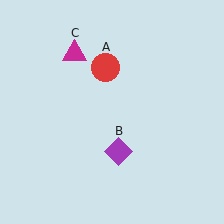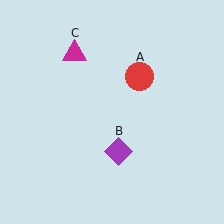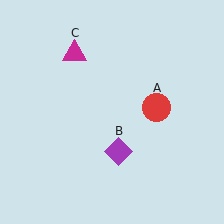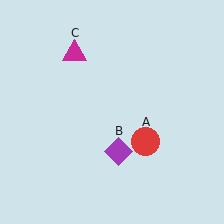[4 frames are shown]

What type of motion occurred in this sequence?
The red circle (object A) rotated clockwise around the center of the scene.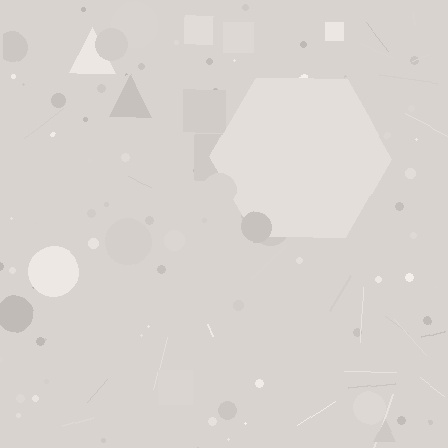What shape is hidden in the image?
A hexagon is hidden in the image.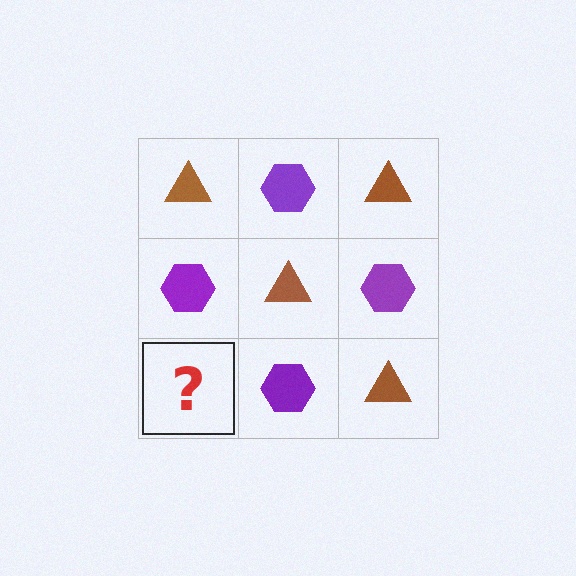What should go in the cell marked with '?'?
The missing cell should contain a brown triangle.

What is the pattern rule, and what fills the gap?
The rule is that it alternates brown triangle and purple hexagon in a checkerboard pattern. The gap should be filled with a brown triangle.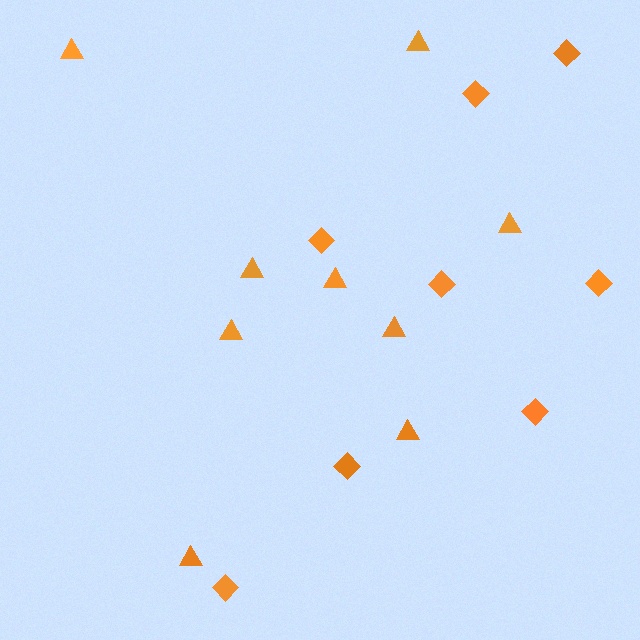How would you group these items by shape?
There are 2 groups: one group of diamonds (8) and one group of triangles (9).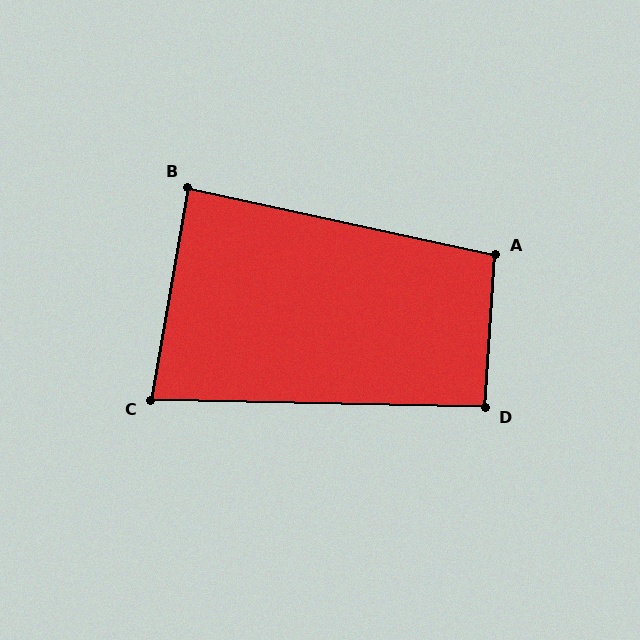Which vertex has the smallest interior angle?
C, at approximately 81 degrees.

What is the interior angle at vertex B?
Approximately 88 degrees (approximately right).